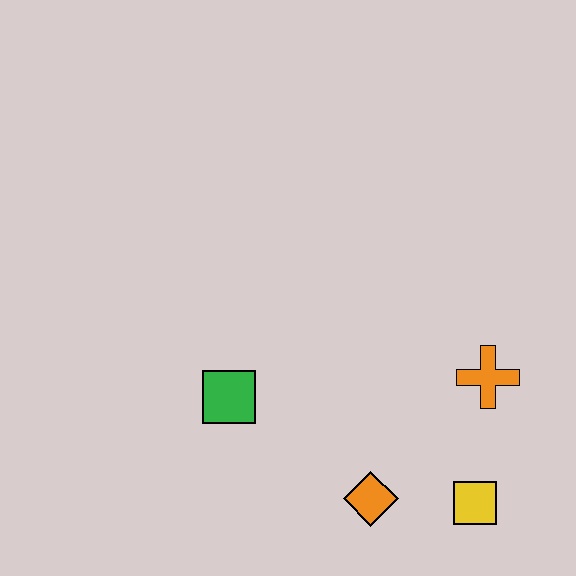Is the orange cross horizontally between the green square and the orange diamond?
No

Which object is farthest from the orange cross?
The green square is farthest from the orange cross.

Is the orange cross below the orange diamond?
No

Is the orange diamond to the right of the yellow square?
No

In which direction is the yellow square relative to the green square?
The yellow square is to the right of the green square.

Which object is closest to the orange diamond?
The yellow square is closest to the orange diamond.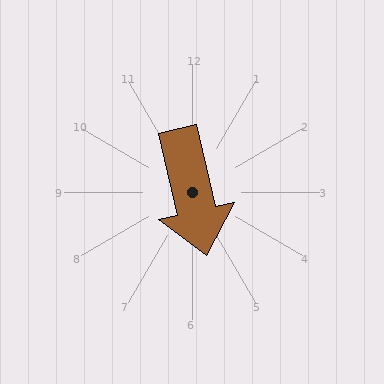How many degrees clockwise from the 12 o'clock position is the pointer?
Approximately 167 degrees.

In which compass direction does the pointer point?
South.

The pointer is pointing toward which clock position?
Roughly 6 o'clock.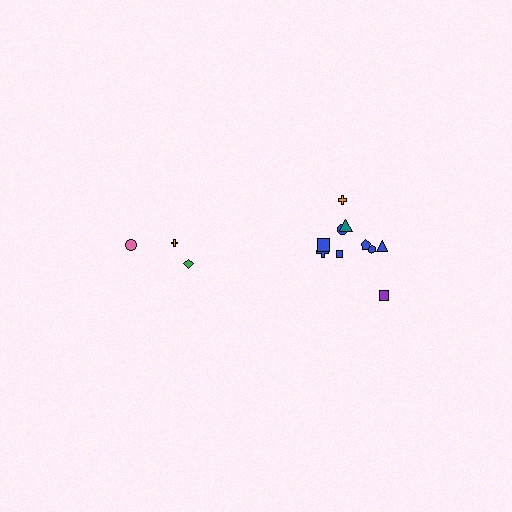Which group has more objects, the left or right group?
The right group.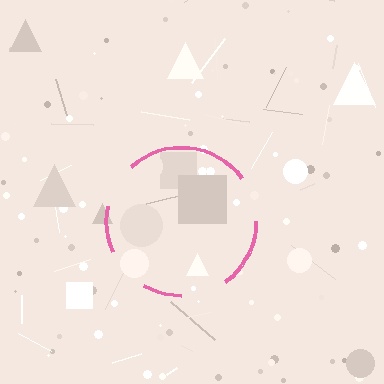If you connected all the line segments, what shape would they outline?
They would outline a circle.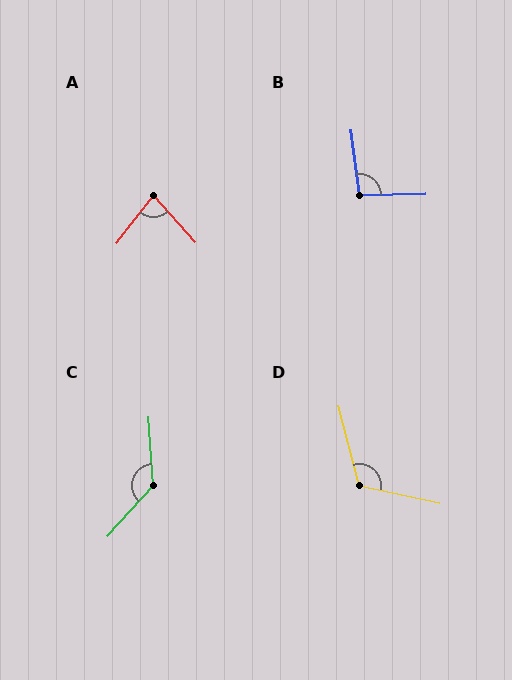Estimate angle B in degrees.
Approximately 96 degrees.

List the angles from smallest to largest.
A (79°), B (96°), D (117°), C (134°).